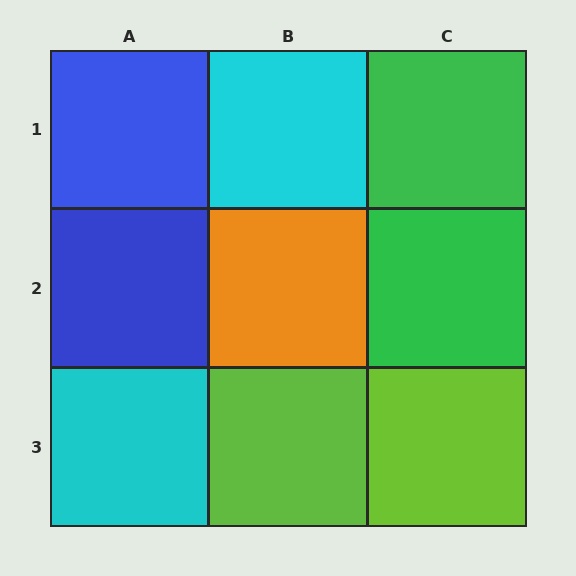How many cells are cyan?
2 cells are cyan.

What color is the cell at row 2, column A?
Blue.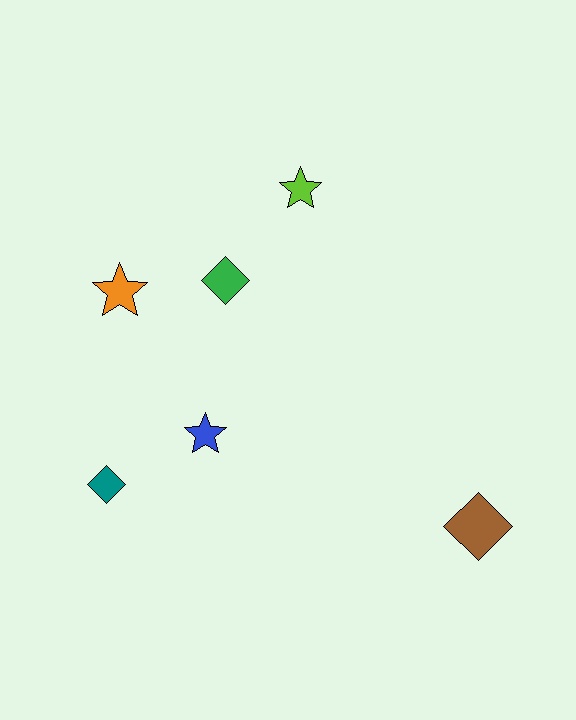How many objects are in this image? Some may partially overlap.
There are 6 objects.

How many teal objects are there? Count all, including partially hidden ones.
There is 1 teal object.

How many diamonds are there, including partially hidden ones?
There are 3 diamonds.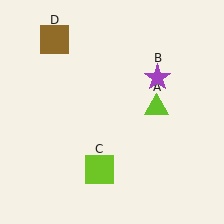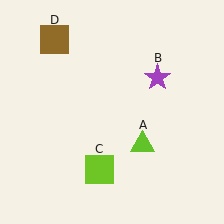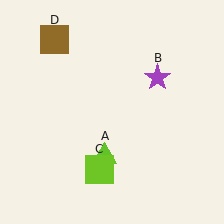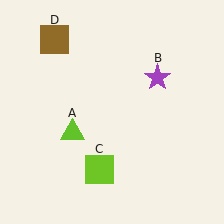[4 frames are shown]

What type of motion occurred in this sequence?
The lime triangle (object A) rotated clockwise around the center of the scene.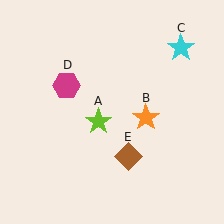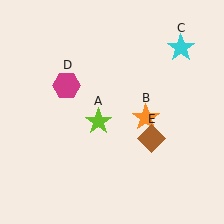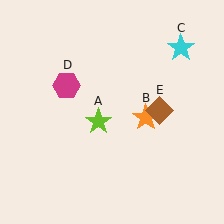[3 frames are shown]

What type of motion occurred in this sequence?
The brown diamond (object E) rotated counterclockwise around the center of the scene.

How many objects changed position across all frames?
1 object changed position: brown diamond (object E).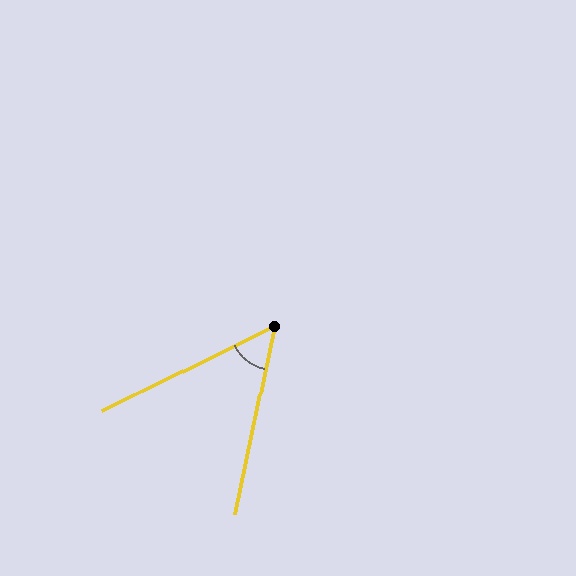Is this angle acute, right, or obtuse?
It is acute.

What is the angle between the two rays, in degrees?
Approximately 52 degrees.